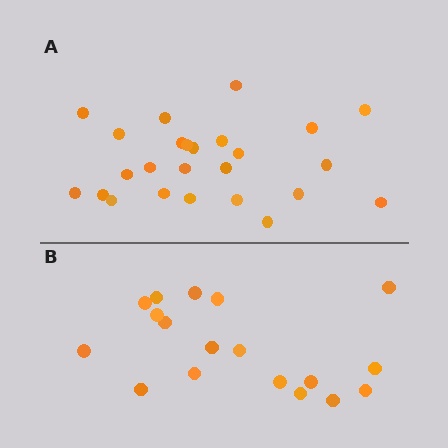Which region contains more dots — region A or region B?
Region A (the top region) has more dots.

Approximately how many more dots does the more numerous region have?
Region A has roughly 8 or so more dots than region B.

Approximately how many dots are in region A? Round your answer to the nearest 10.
About 20 dots. (The exact count is 25, which rounds to 20.)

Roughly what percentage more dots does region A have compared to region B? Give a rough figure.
About 40% more.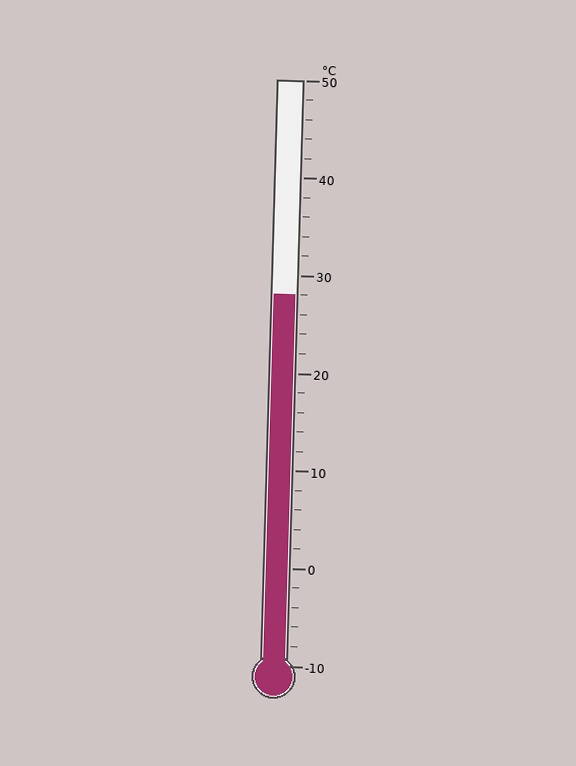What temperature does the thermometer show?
The thermometer shows approximately 28°C.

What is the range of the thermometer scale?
The thermometer scale ranges from -10°C to 50°C.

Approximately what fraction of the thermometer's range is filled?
The thermometer is filled to approximately 65% of its range.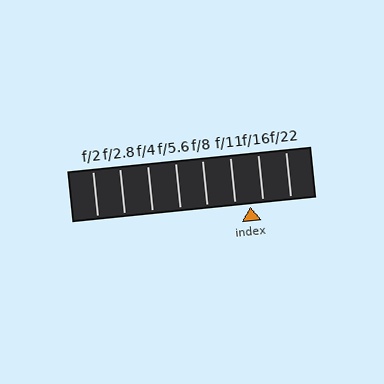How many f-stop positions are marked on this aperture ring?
There are 8 f-stop positions marked.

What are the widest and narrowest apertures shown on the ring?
The widest aperture shown is f/2 and the narrowest is f/22.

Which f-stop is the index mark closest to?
The index mark is closest to f/16.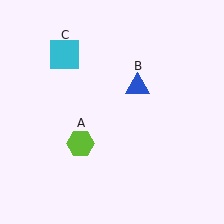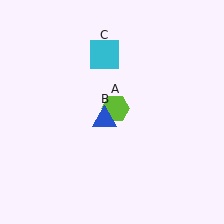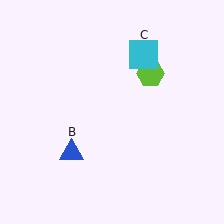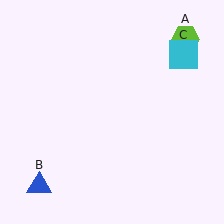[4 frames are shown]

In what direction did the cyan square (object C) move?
The cyan square (object C) moved right.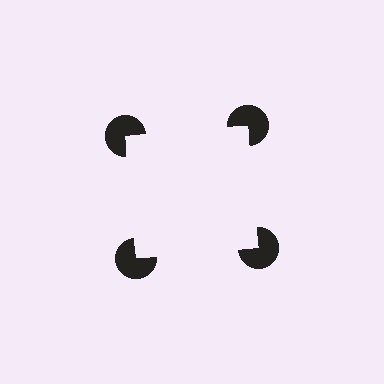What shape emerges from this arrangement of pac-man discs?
An illusory square — its edges are inferred from the aligned wedge cuts in the pac-man discs, not physically drawn.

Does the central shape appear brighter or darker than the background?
It typically appears slightly brighter than the background, even though no actual brightness change is drawn.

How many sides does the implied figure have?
4 sides.